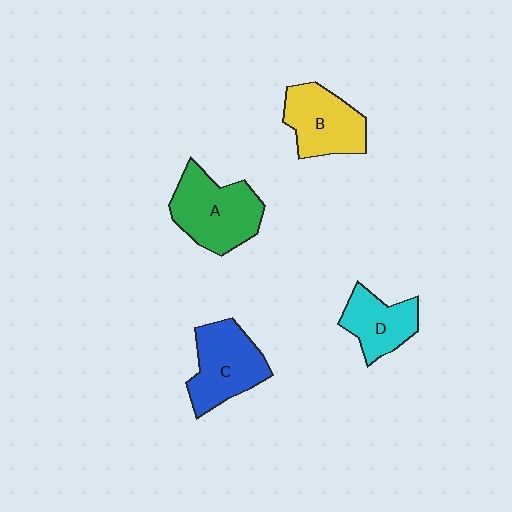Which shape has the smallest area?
Shape D (cyan).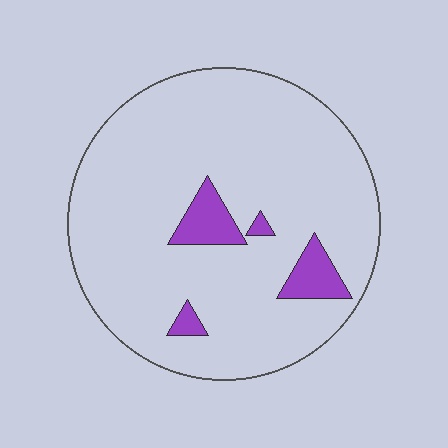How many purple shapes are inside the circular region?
4.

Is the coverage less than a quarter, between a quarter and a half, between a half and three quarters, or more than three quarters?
Less than a quarter.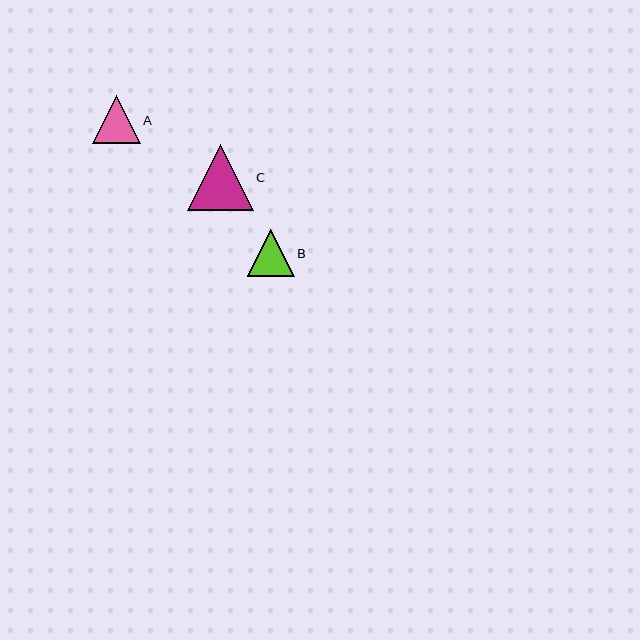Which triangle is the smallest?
Triangle B is the smallest with a size of approximately 46 pixels.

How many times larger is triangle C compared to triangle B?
Triangle C is approximately 1.4 times the size of triangle B.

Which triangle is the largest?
Triangle C is the largest with a size of approximately 66 pixels.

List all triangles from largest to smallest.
From largest to smallest: C, A, B.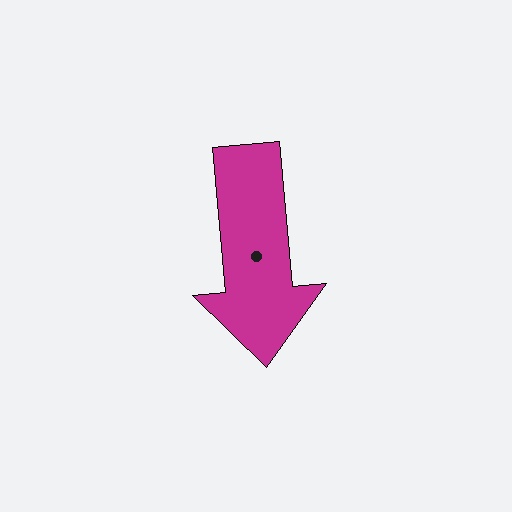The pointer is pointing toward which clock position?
Roughly 6 o'clock.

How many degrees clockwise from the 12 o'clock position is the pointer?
Approximately 175 degrees.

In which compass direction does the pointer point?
South.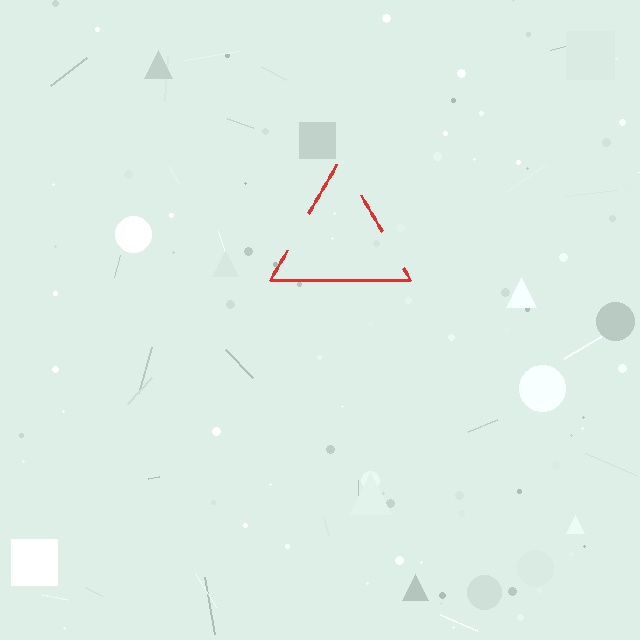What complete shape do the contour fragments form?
The contour fragments form a triangle.